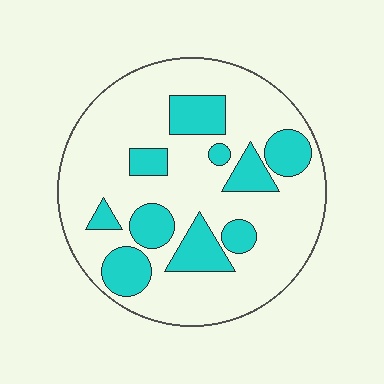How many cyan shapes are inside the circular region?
10.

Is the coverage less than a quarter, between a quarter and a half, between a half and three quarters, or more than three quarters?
Between a quarter and a half.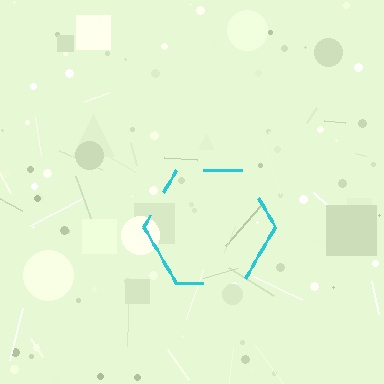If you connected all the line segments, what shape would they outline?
They would outline a hexagon.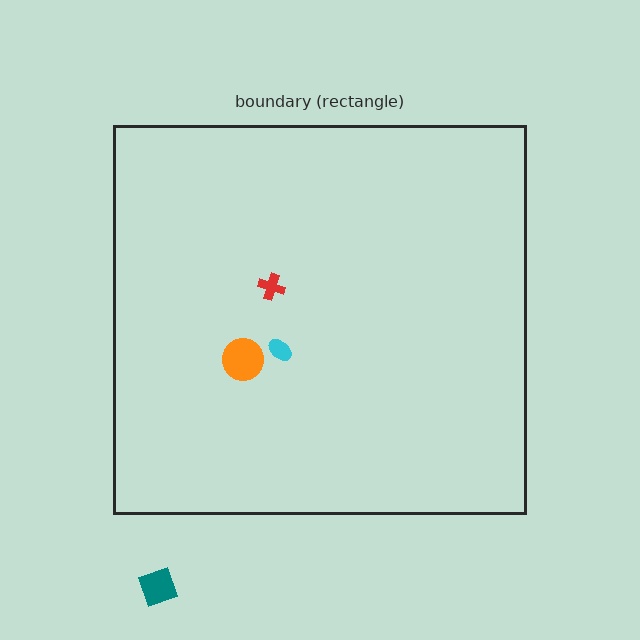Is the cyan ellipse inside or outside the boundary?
Inside.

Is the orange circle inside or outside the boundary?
Inside.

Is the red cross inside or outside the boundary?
Inside.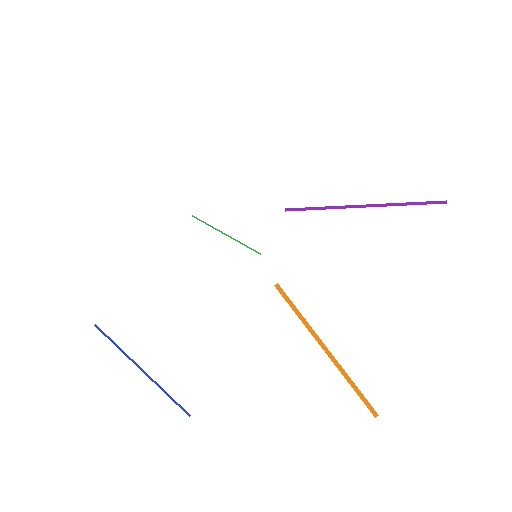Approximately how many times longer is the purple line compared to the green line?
The purple line is approximately 2.1 times the length of the green line.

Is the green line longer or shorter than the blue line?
The blue line is longer than the green line.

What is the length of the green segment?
The green segment is approximately 78 pixels long.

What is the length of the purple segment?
The purple segment is approximately 161 pixels long.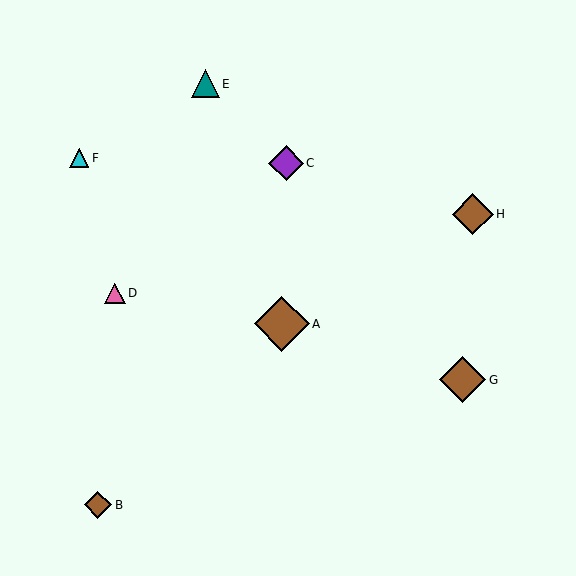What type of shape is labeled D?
Shape D is a pink triangle.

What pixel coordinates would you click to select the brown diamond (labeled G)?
Click at (463, 380) to select the brown diamond G.